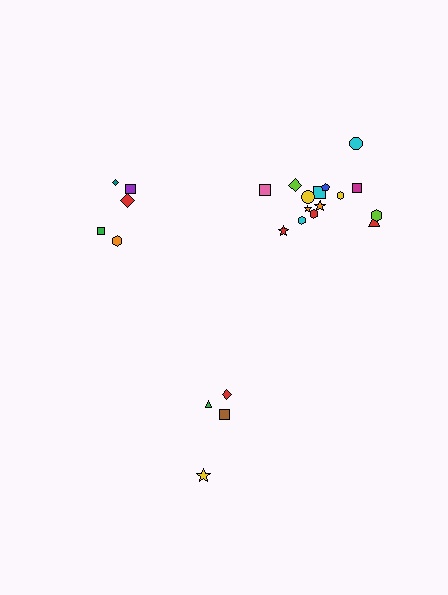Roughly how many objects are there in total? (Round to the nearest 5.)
Roughly 25 objects in total.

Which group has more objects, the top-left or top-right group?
The top-right group.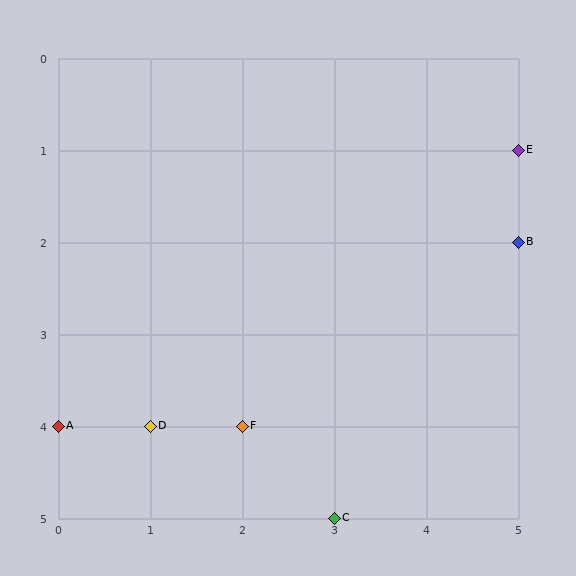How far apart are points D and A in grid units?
Points D and A are 1 column apart.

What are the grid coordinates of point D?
Point D is at grid coordinates (1, 4).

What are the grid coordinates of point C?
Point C is at grid coordinates (3, 5).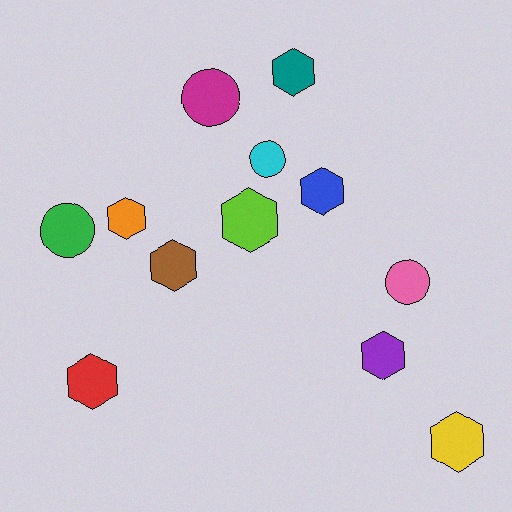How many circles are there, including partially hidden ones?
There are 4 circles.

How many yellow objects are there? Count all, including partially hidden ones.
There is 1 yellow object.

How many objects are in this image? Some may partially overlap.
There are 12 objects.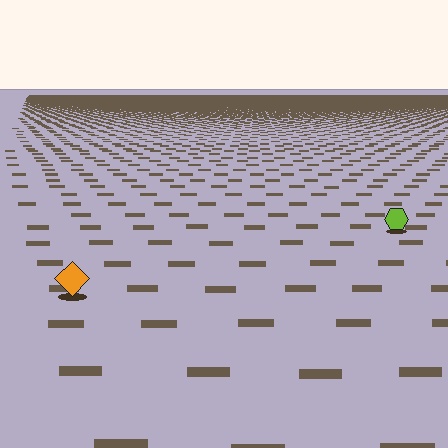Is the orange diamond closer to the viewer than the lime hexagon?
Yes. The orange diamond is closer — you can tell from the texture gradient: the ground texture is coarser near it.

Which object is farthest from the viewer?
The lime hexagon is farthest from the viewer. It appears smaller and the ground texture around it is denser.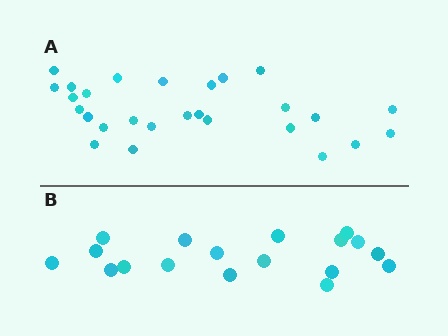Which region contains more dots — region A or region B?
Region A (the top region) has more dots.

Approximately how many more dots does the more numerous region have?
Region A has roughly 8 or so more dots than region B.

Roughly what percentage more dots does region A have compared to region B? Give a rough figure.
About 50% more.